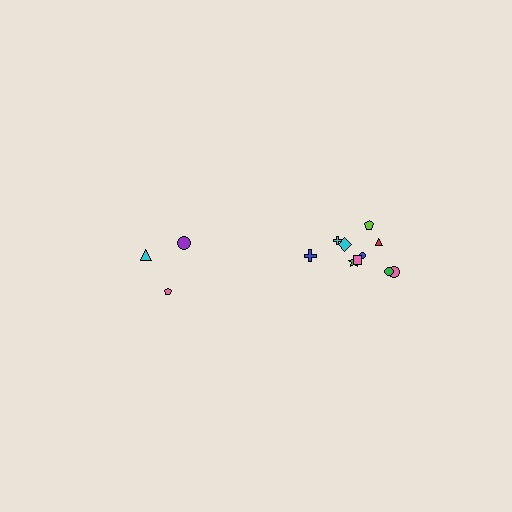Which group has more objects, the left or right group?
The right group.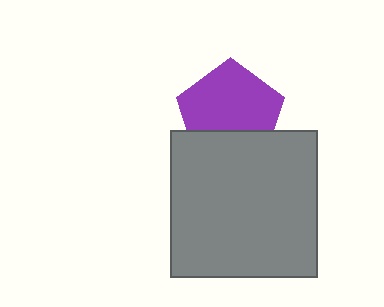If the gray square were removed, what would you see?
You would see the complete purple pentagon.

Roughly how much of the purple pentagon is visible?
Most of it is visible (roughly 68%).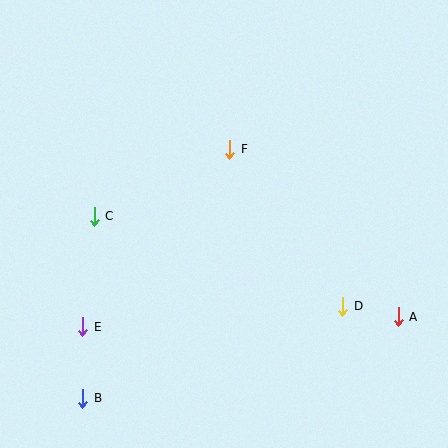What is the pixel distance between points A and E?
The distance between A and E is 316 pixels.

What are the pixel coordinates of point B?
Point B is at (83, 398).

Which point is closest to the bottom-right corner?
Point A is closest to the bottom-right corner.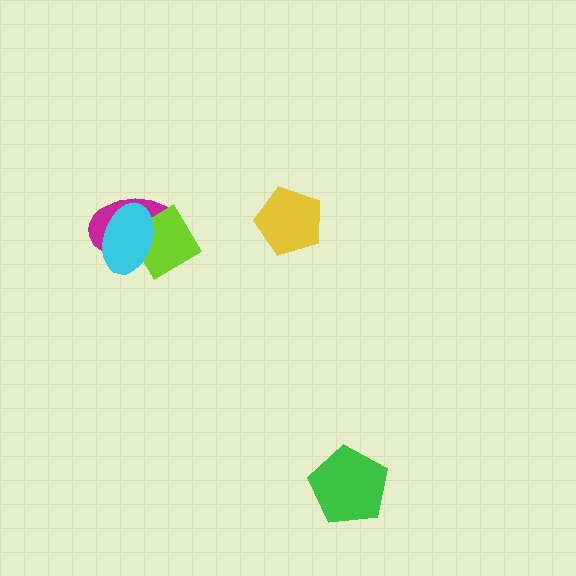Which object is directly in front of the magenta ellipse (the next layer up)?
The lime diamond is directly in front of the magenta ellipse.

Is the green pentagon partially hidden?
No, no other shape covers it.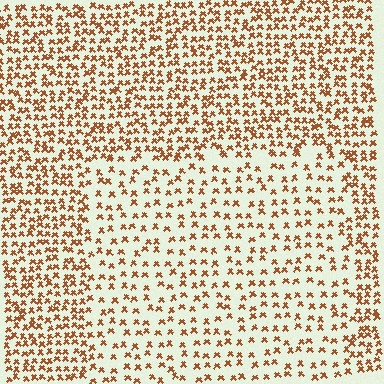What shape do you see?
I see a rectangle.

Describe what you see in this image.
The image contains small brown elements arranged at two different densities. A rectangle-shaped region is visible where the elements are less densely packed than the surrounding area.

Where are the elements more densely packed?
The elements are more densely packed outside the rectangle boundary.